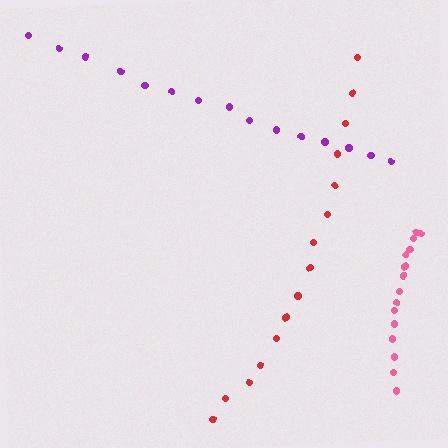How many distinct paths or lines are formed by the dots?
There are 3 distinct paths.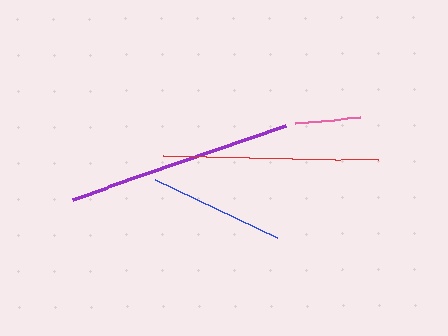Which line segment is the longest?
The purple line is the longest at approximately 225 pixels.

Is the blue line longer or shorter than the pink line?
The blue line is longer than the pink line.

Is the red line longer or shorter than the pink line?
The red line is longer than the pink line.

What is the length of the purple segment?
The purple segment is approximately 225 pixels long.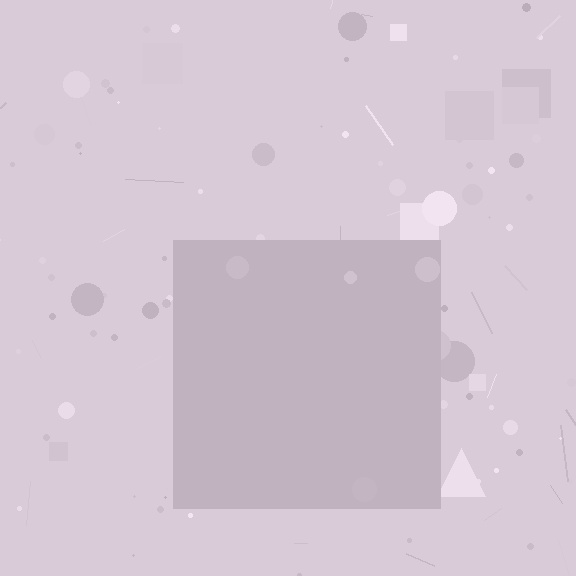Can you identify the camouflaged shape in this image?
The camouflaged shape is a square.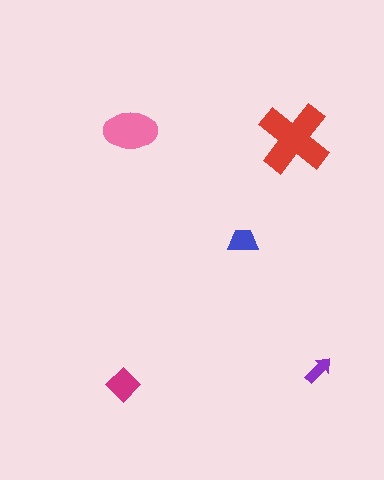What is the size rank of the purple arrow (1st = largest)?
5th.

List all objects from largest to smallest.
The red cross, the pink ellipse, the magenta diamond, the blue trapezoid, the purple arrow.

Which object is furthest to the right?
The purple arrow is rightmost.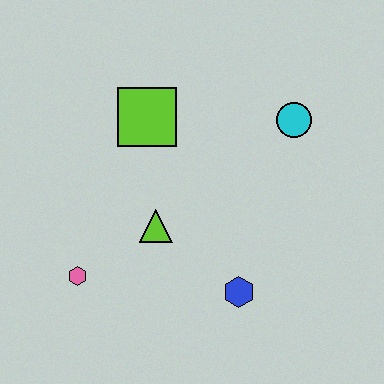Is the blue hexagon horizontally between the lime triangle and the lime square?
No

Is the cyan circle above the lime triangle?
Yes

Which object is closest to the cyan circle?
The lime square is closest to the cyan circle.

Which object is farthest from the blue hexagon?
The lime square is farthest from the blue hexagon.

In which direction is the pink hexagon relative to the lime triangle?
The pink hexagon is to the left of the lime triangle.